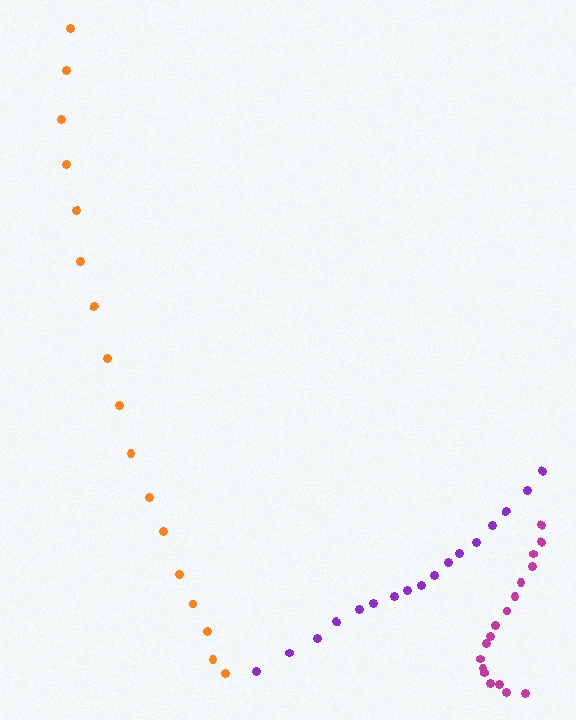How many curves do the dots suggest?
There are 3 distinct paths.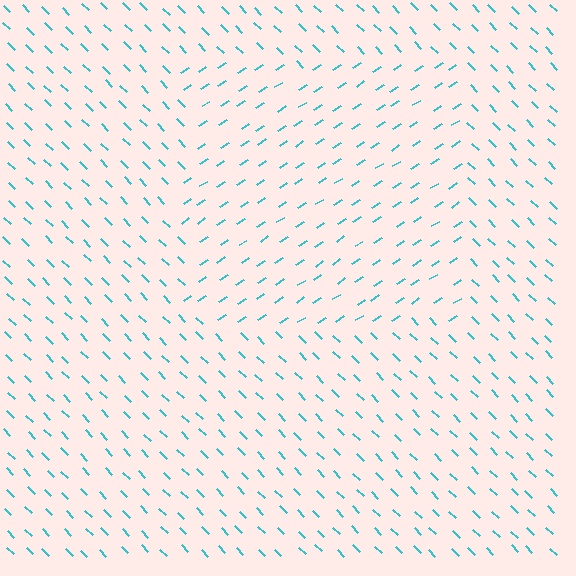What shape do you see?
I see a rectangle.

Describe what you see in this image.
The image is filled with small cyan line segments. A rectangle region in the image has lines oriented differently from the surrounding lines, creating a visible texture boundary.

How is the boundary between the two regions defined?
The boundary is defined purely by a change in line orientation (approximately 78 degrees difference). All lines are the same color and thickness.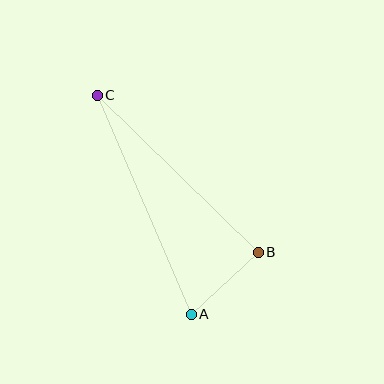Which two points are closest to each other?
Points A and B are closest to each other.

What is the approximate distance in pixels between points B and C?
The distance between B and C is approximately 225 pixels.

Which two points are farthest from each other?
Points A and C are farthest from each other.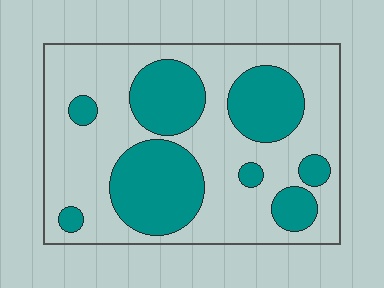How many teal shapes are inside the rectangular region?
8.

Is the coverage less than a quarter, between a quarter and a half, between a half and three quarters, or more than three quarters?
Between a quarter and a half.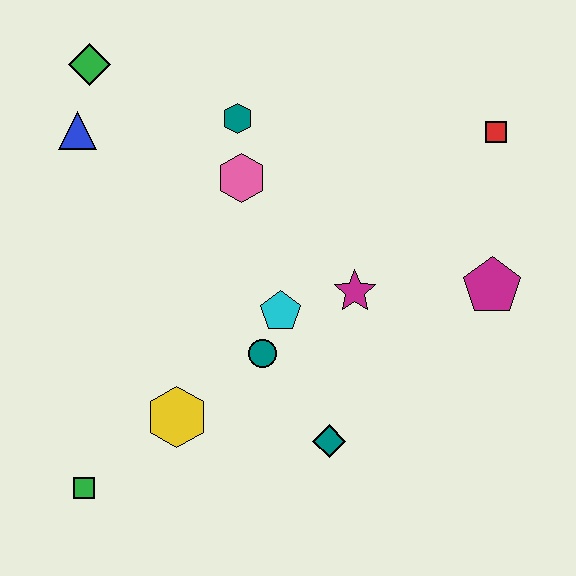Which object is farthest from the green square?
The red square is farthest from the green square.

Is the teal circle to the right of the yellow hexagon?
Yes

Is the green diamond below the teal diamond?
No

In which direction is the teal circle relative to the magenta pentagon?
The teal circle is to the left of the magenta pentagon.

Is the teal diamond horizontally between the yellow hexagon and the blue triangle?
No